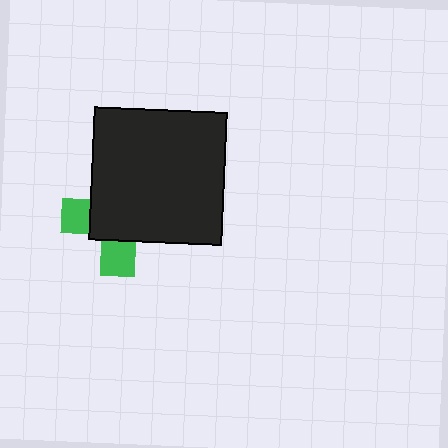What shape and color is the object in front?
The object in front is a black square.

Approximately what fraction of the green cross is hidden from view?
Roughly 68% of the green cross is hidden behind the black square.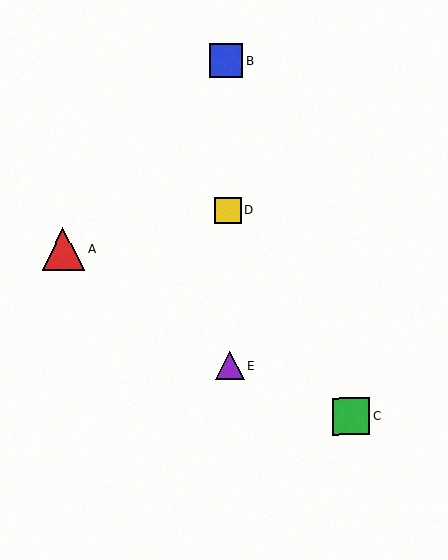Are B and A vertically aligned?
No, B is at x≈226 and A is at x≈63.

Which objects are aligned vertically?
Objects B, D, E are aligned vertically.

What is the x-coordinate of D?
Object D is at x≈228.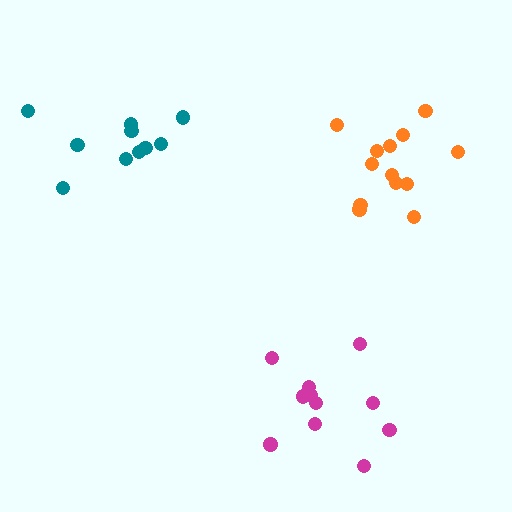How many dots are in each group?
Group 1: 11 dots, Group 2: 13 dots, Group 3: 10 dots (34 total).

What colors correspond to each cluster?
The clusters are colored: magenta, orange, teal.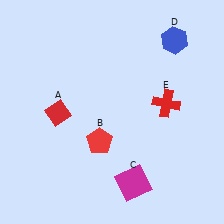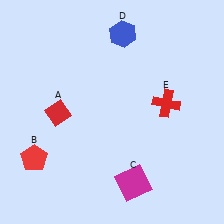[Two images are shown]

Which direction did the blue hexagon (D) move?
The blue hexagon (D) moved left.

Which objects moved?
The objects that moved are: the red pentagon (B), the blue hexagon (D).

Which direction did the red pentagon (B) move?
The red pentagon (B) moved left.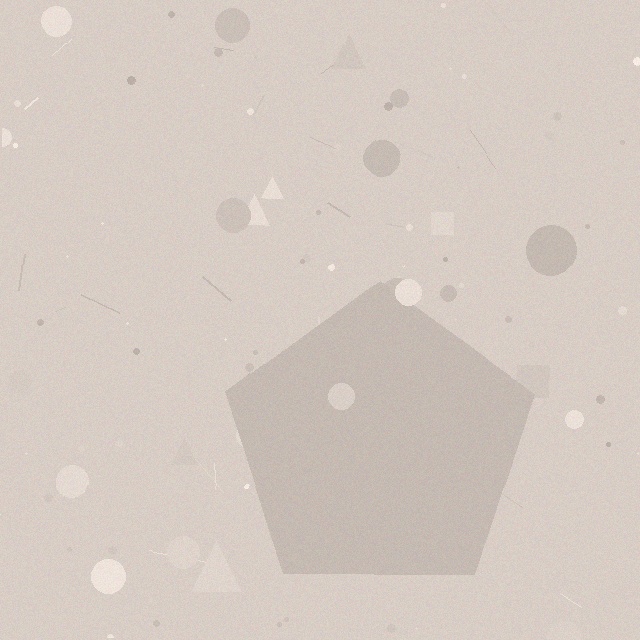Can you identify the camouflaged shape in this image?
The camouflaged shape is a pentagon.